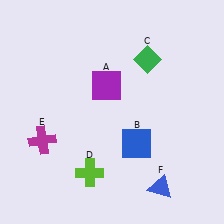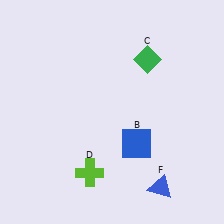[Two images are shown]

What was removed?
The magenta cross (E), the purple square (A) were removed in Image 2.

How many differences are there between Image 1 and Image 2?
There are 2 differences between the two images.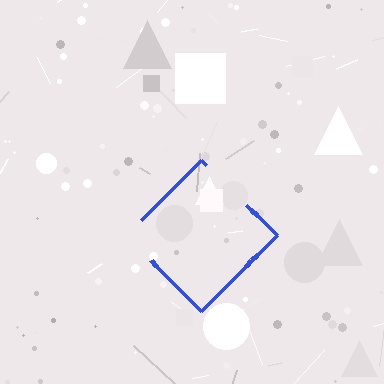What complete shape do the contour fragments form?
The contour fragments form a diamond.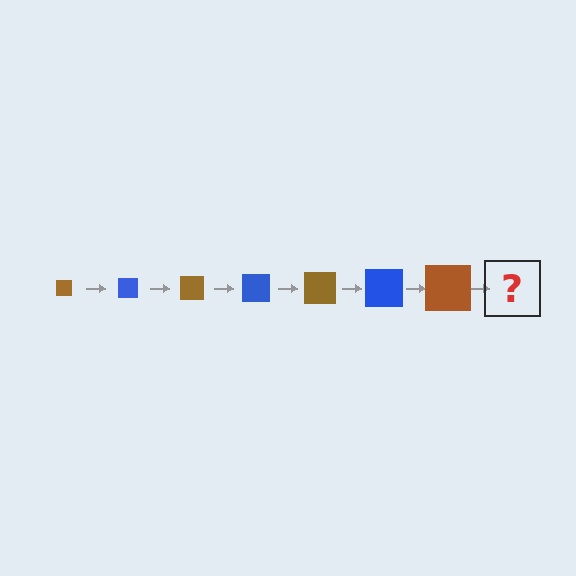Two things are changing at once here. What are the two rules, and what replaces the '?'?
The two rules are that the square grows larger each step and the color cycles through brown and blue. The '?' should be a blue square, larger than the previous one.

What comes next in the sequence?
The next element should be a blue square, larger than the previous one.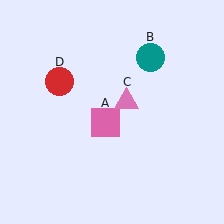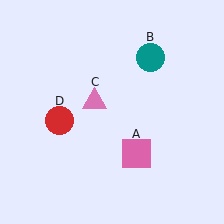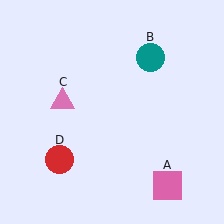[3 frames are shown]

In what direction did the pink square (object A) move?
The pink square (object A) moved down and to the right.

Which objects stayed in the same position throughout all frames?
Teal circle (object B) remained stationary.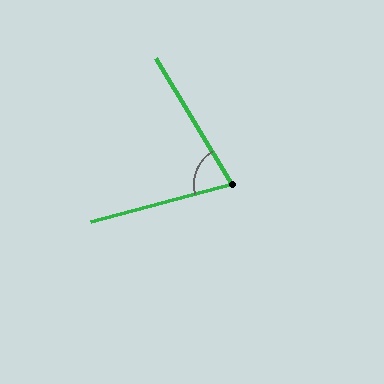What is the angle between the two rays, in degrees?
Approximately 74 degrees.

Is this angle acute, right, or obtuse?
It is acute.